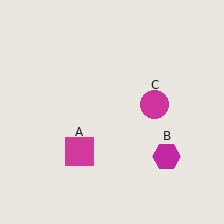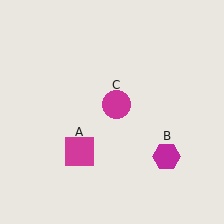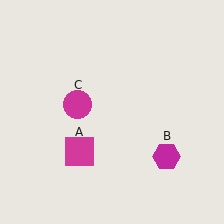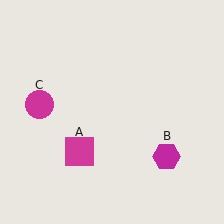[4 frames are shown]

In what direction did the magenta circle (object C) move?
The magenta circle (object C) moved left.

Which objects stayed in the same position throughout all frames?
Magenta square (object A) and magenta hexagon (object B) remained stationary.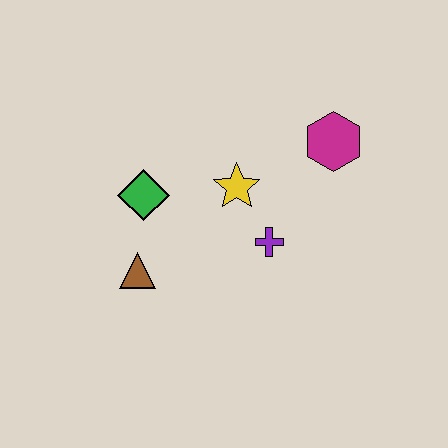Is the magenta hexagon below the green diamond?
No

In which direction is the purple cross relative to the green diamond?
The purple cross is to the right of the green diamond.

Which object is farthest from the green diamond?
The magenta hexagon is farthest from the green diamond.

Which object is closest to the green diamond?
The brown triangle is closest to the green diamond.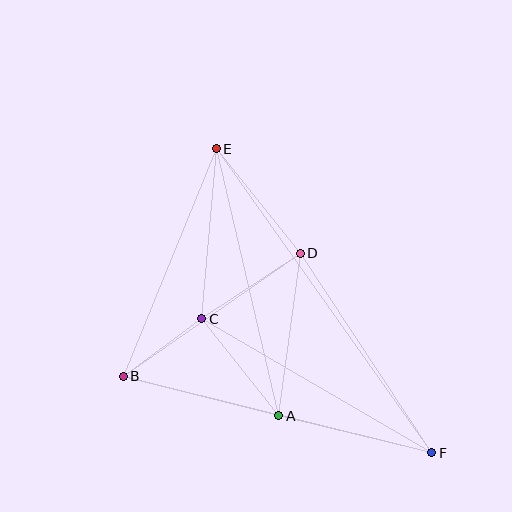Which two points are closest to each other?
Points B and C are closest to each other.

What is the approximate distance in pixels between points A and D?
The distance between A and D is approximately 164 pixels.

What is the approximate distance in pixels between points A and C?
The distance between A and C is approximately 124 pixels.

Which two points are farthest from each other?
Points E and F are farthest from each other.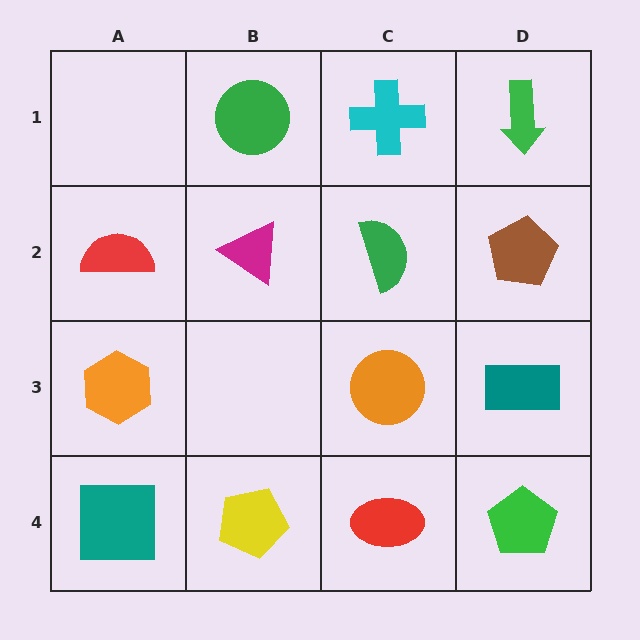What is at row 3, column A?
An orange hexagon.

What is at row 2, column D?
A brown pentagon.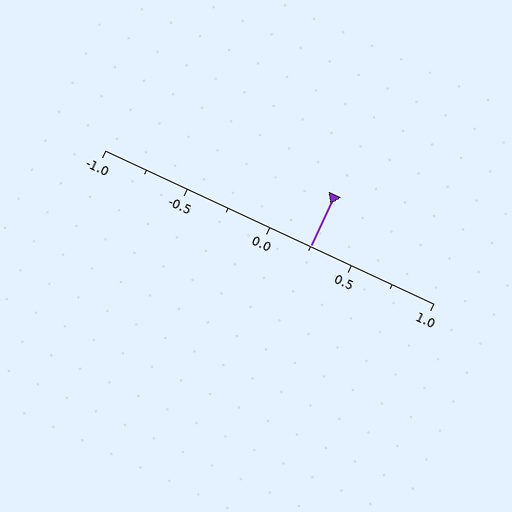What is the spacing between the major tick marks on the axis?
The major ticks are spaced 0.5 apart.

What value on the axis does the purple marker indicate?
The marker indicates approximately 0.25.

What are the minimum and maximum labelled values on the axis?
The axis runs from -1.0 to 1.0.